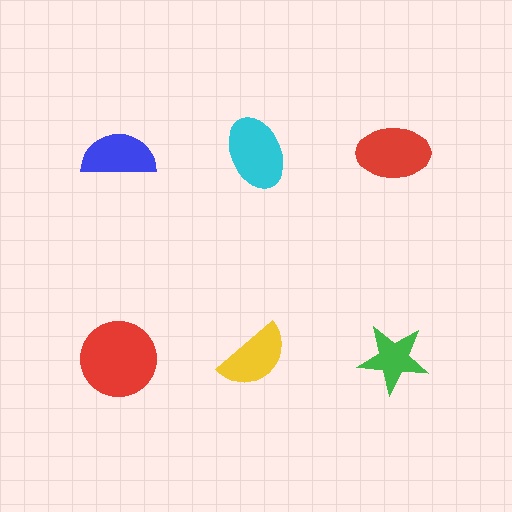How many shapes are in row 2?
3 shapes.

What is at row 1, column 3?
A red ellipse.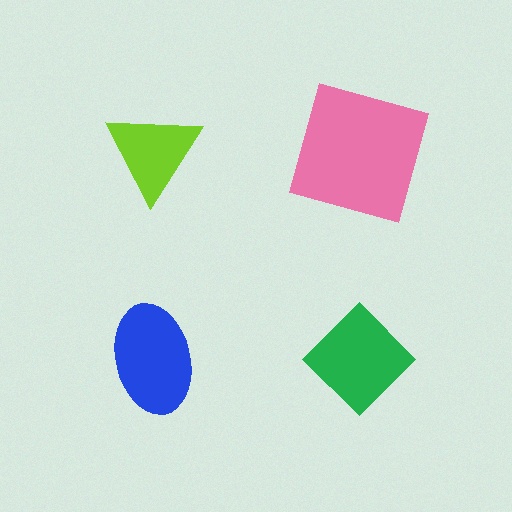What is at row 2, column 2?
A green diamond.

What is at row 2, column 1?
A blue ellipse.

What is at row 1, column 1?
A lime triangle.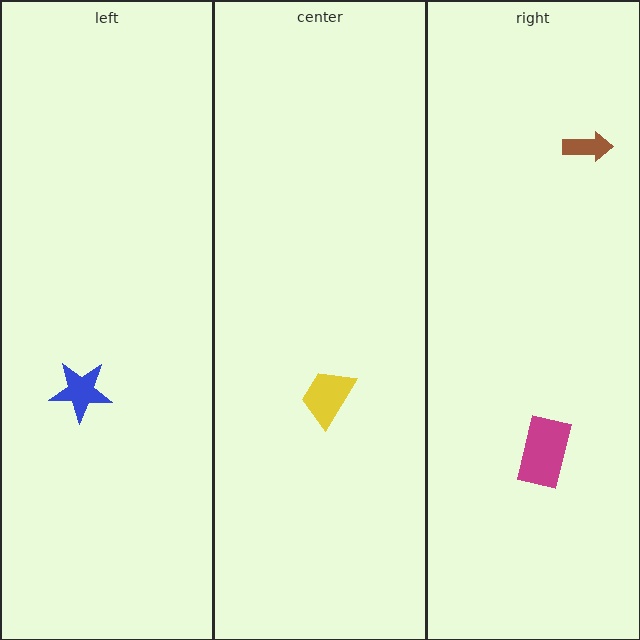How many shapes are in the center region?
1.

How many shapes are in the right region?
2.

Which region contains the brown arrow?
The right region.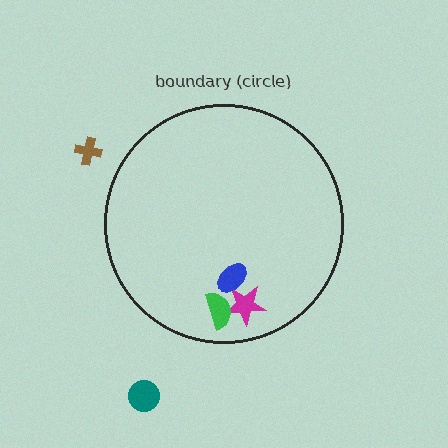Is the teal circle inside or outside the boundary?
Outside.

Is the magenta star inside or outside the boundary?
Inside.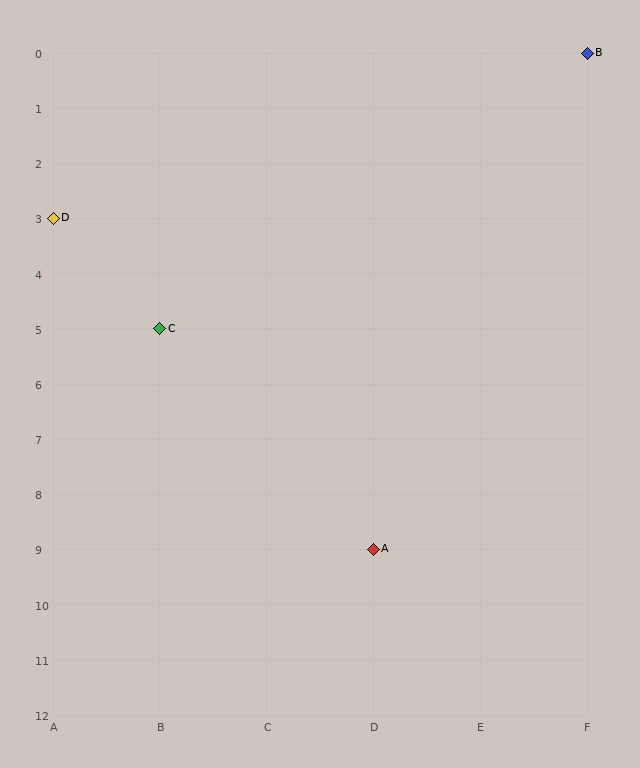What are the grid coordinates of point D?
Point D is at grid coordinates (A, 3).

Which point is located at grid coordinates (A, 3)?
Point D is at (A, 3).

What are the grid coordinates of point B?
Point B is at grid coordinates (F, 0).